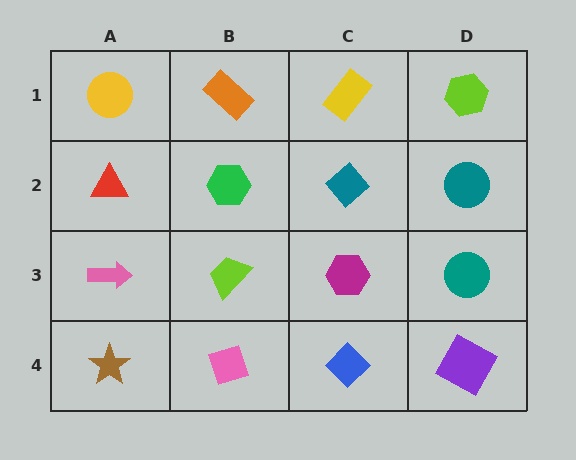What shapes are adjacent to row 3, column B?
A green hexagon (row 2, column B), a pink diamond (row 4, column B), a pink arrow (row 3, column A), a magenta hexagon (row 3, column C).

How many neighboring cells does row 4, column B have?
3.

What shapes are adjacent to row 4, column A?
A pink arrow (row 3, column A), a pink diamond (row 4, column B).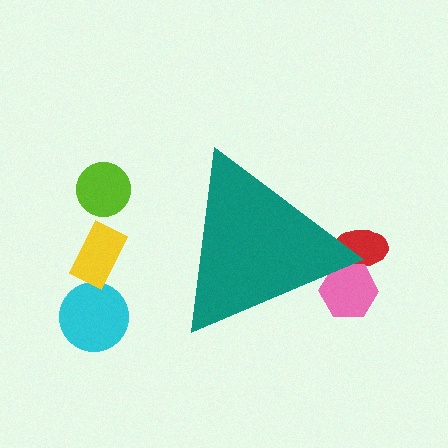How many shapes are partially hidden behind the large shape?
2 shapes are partially hidden.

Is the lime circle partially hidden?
No, the lime circle is fully visible.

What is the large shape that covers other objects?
A teal triangle.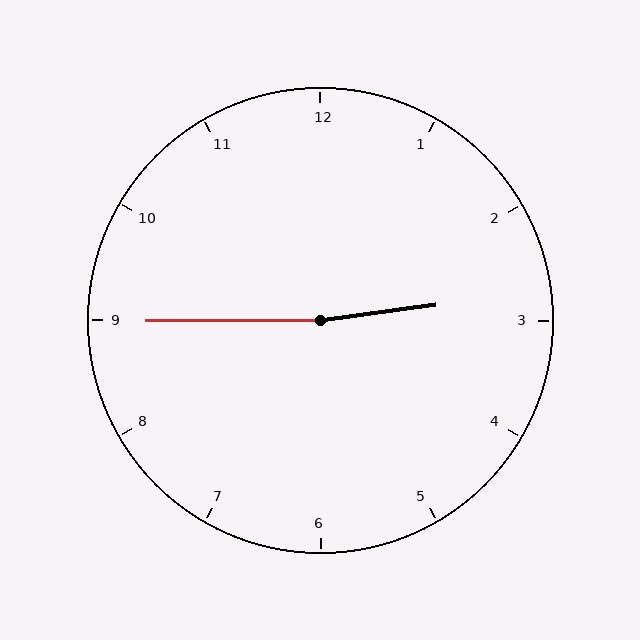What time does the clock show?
2:45.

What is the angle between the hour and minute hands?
Approximately 172 degrees.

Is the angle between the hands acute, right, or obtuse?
It is obtuse.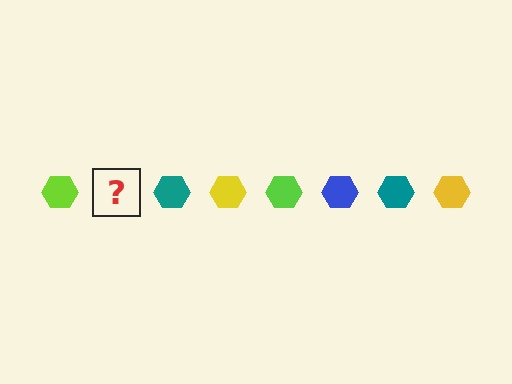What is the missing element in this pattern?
The missing element is a blue hexagon.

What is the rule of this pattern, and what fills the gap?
The rule is that the pattern cycles through lime, blue, teal, yellow hexagons. The gap should be filled with a blue hexagon.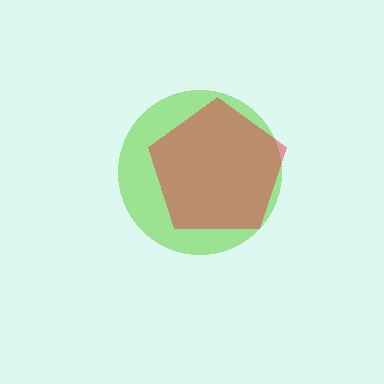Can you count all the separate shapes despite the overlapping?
Yes, there are 2 separate shapes.